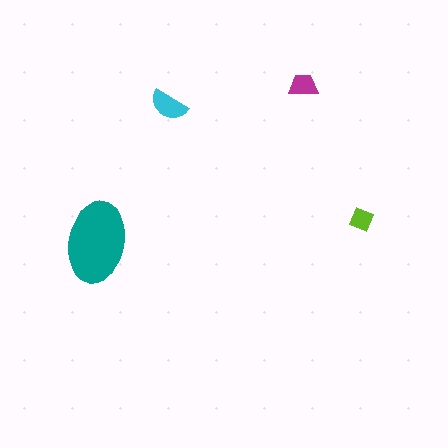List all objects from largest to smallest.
The teal ellipse, the cyan semicircle, the magenta trapezoid, the lime diamond.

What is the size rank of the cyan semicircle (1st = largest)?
2nd.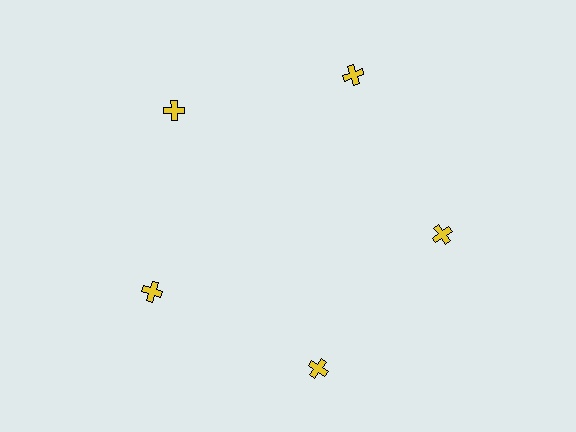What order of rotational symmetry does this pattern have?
This pattern has 5-fold rotational symmetry.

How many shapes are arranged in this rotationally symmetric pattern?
There are 5 shapes, arranged in 5 groups of 1.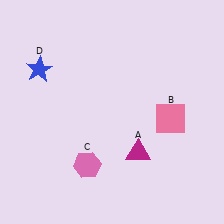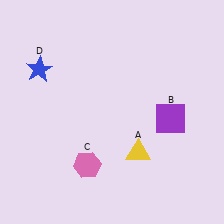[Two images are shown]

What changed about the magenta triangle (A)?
In Image 1, A is magenta. In Image 2, it changed to yellow.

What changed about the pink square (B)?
In Image 1, B is pink. In Image 2, it changed to purple.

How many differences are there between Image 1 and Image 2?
There are 2 differences between the two images.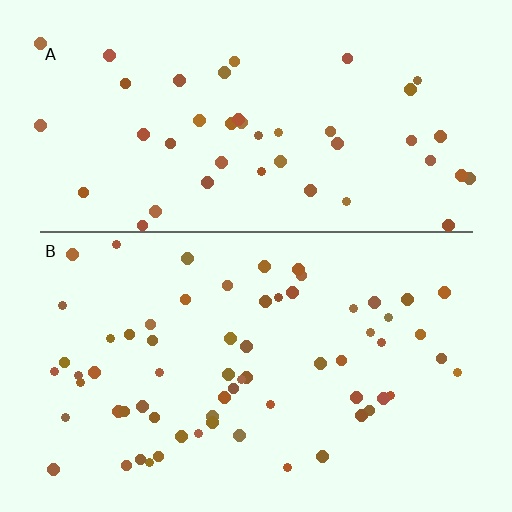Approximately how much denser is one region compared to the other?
Approximately 1.5× — region B over region A.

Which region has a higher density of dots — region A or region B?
B (the bottom).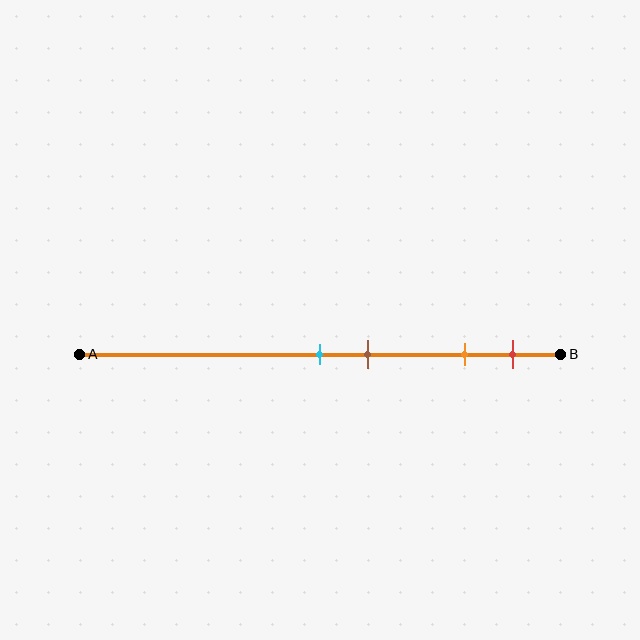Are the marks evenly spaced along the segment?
No, the marks are not evenly spaced.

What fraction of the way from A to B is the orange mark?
The orange mark is approximately 80% (0.8) of the way from A to B.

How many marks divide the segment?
There are 4 marks dividing the segment.